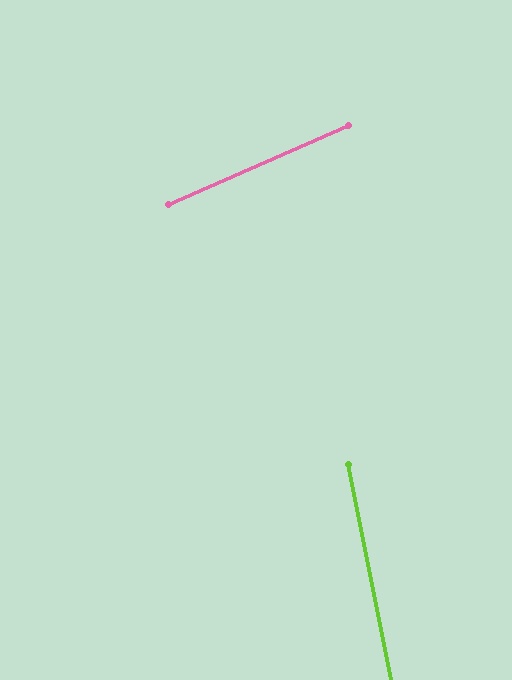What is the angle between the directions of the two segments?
Approximately 78 degrees.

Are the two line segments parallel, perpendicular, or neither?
Neither parallel nor perpendicular — they differ by about 78°.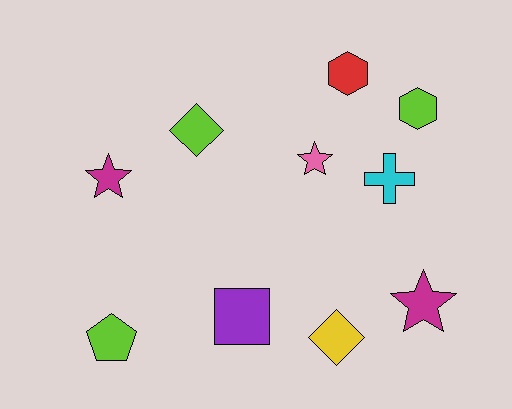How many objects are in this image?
There are 10 objects.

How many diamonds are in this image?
There are 2 diamonds.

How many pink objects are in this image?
There is 1 pink object.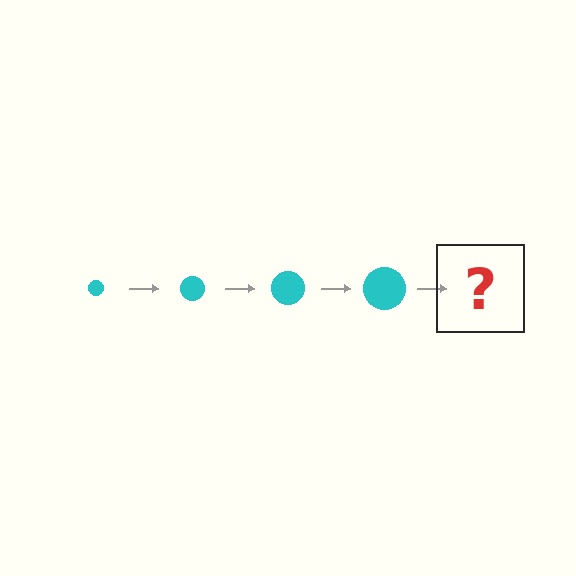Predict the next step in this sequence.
The next step is a cyan circle, larger than the previous one.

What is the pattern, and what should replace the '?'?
The pattern is that the circle gets progressively larger each step. The '?' should be a cyan circle, larger than the previous one.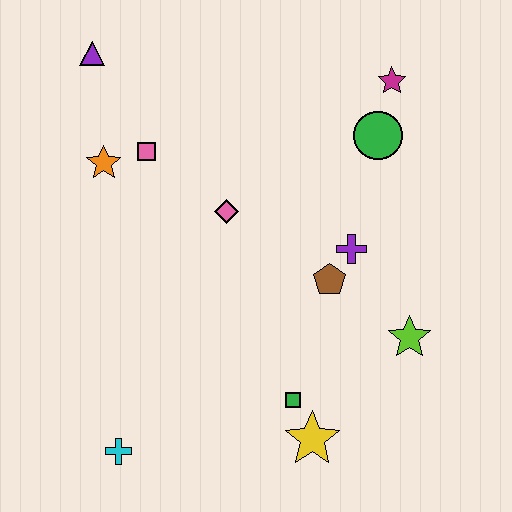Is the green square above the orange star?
No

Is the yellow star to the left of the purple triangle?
No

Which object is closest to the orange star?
The pink square is closest to the orange star.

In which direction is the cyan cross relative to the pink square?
The cyan cross is below the pink square.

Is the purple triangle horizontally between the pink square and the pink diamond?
No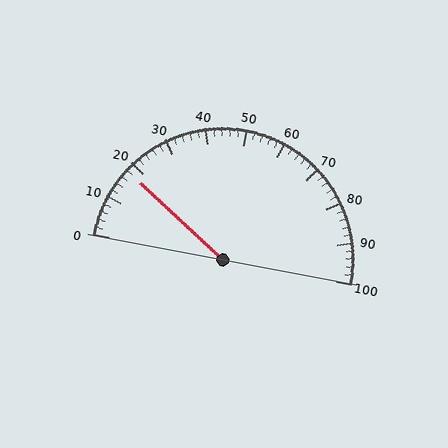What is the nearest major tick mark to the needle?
The nearest major tick mark is 20.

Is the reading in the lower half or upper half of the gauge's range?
The reading is in the lower half of the range (0 to 100).